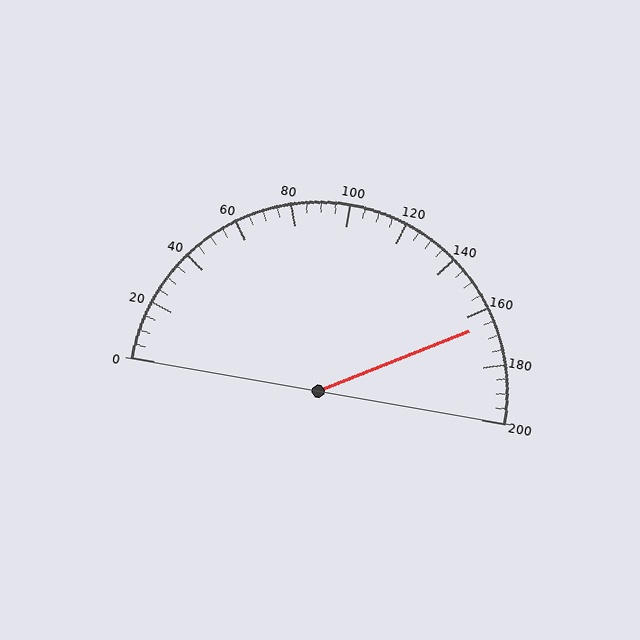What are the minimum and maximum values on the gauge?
The gauge ranges from 0 to 200.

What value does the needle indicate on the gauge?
The needle indicates approximately 165.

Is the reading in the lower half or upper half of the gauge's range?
The reading is in the upper half of the range (0 to 200).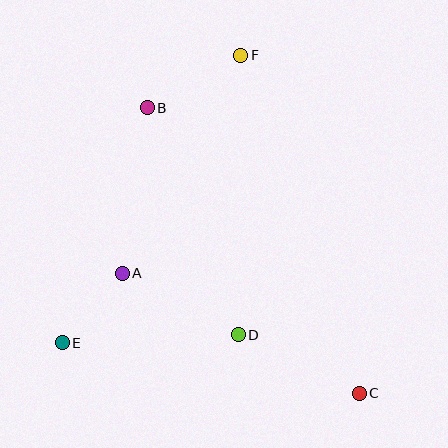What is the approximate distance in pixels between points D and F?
The distance between D and F is approximately 279 pixels.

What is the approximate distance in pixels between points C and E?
The distance between C and E is approximately 301 pixels.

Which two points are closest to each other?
Points A and E are closest to each other.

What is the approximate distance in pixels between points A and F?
The distance between A and F is approximately 248 pixels.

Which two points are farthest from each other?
Points C and F are farthest from each other.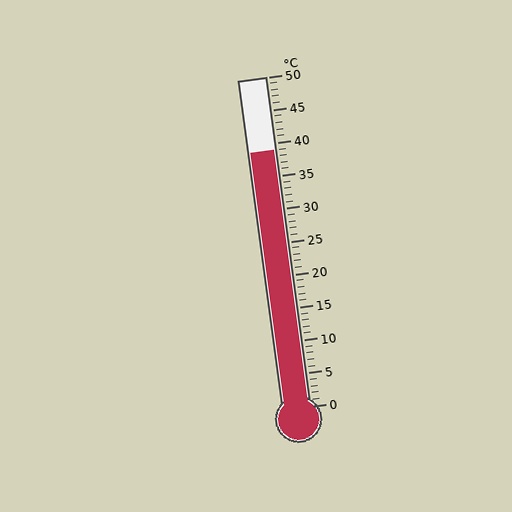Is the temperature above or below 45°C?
The temperature is below 45°C.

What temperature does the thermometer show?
The thermometer shows approximately 39°C.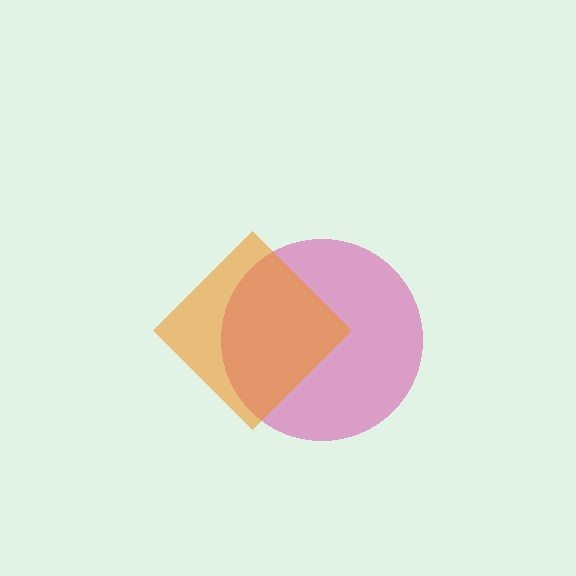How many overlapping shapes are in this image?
There are 2 overlapping shapes in the image.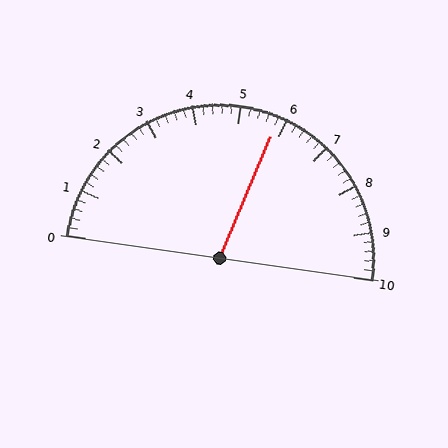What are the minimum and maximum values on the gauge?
The gauge ranges from 0 to 10.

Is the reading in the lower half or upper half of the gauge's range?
The reading is in the upper half of the range (0 to 10).